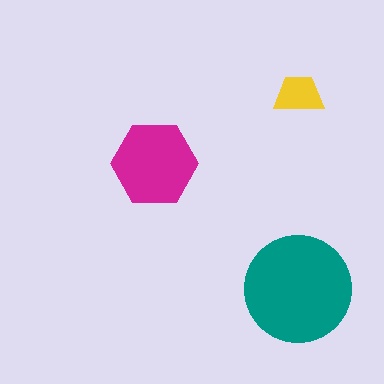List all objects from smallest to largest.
The yellow trapezoid, the magenta hexagon, the teal circle.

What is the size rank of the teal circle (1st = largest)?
1st.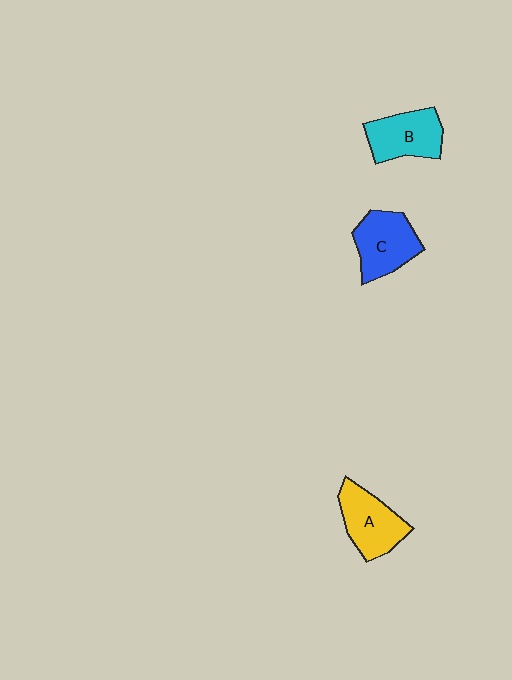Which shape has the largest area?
Shape C (blue).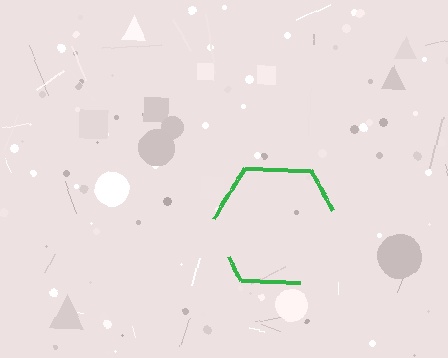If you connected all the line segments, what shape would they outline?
They would outline a hexagon.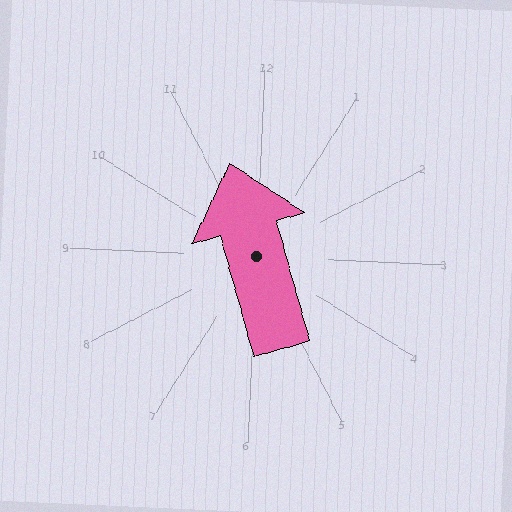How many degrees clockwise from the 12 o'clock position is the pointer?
Approximately 342 degrees.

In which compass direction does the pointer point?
North.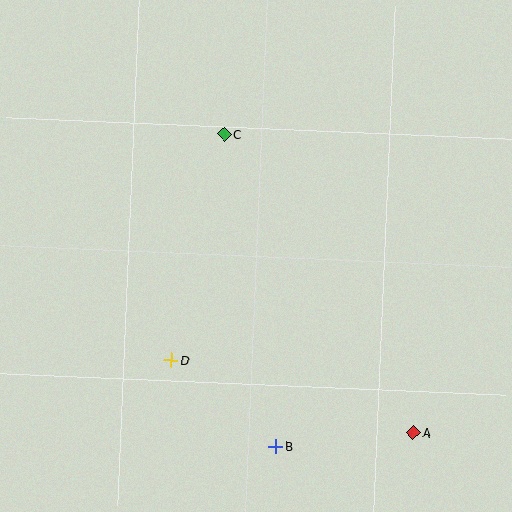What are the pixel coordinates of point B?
Point B is at (276, 446).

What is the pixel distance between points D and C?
The distance between D and C is 232 pixels.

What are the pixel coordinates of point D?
Point D is at (171, 360).